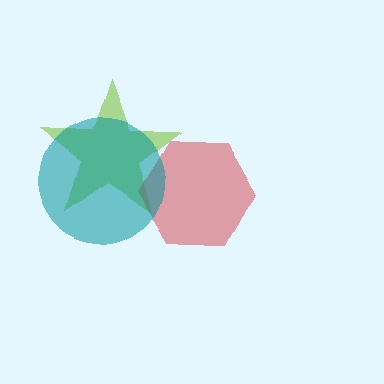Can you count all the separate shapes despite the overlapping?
Yes, there are 3 separate shapes.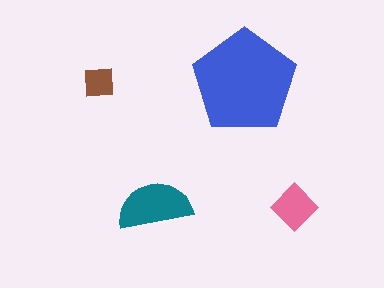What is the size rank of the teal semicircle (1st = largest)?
2nd.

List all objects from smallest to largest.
The brown square, the pink diamond, the teal semicircle, the blue pentagon.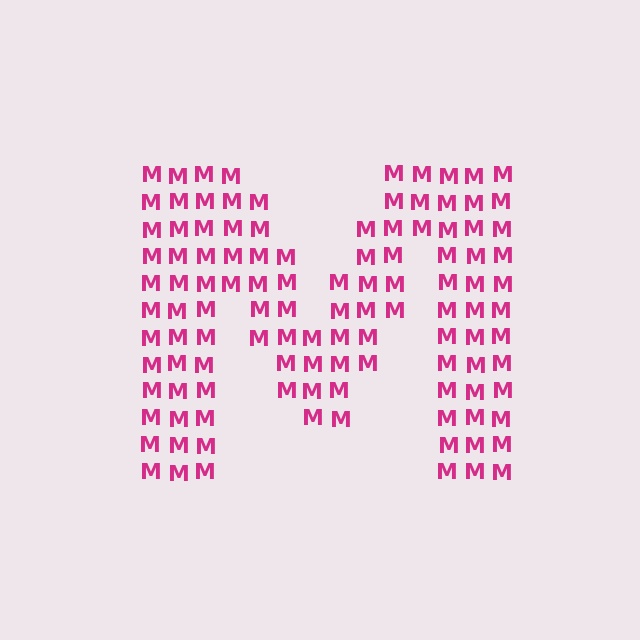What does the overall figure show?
The overall figure shows the letter M.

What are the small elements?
The small elements are letter M's.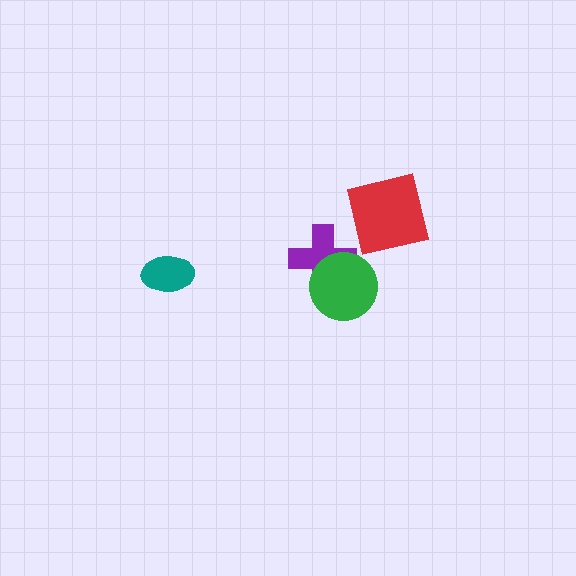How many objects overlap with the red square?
0 objects overlap with the red square.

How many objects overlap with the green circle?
1 object overlaps with the green circle.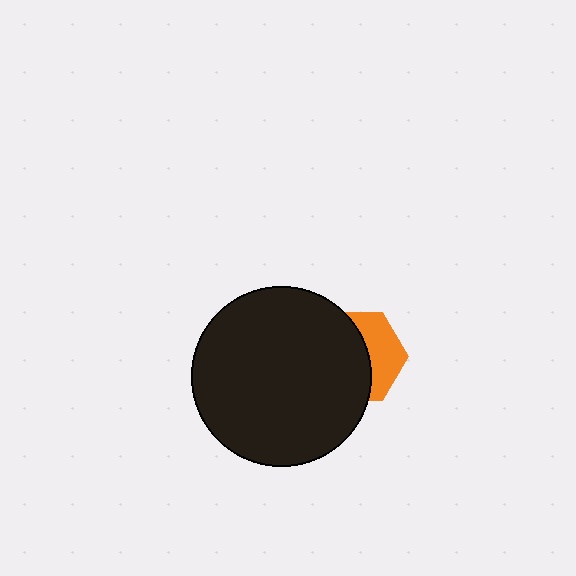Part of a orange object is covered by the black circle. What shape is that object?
It is a hexagon.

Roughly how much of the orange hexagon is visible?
A small part of it is visible (roughly 39%).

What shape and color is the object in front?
The object in front is a black circle.